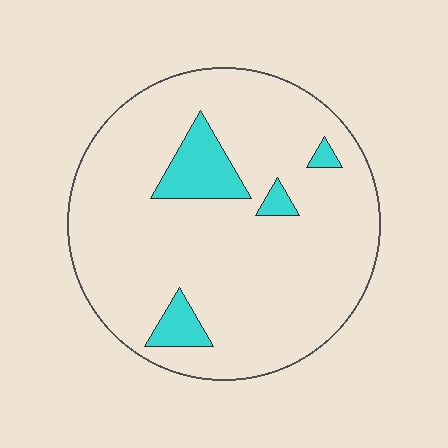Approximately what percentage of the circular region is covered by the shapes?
Approximately 10%.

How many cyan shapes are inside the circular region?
4.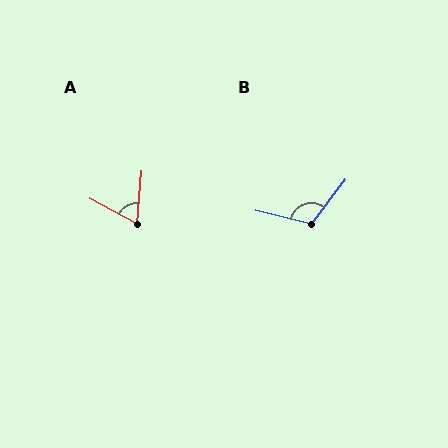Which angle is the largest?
B, at approximately 114 degrees.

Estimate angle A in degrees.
Approximately 67 degrees.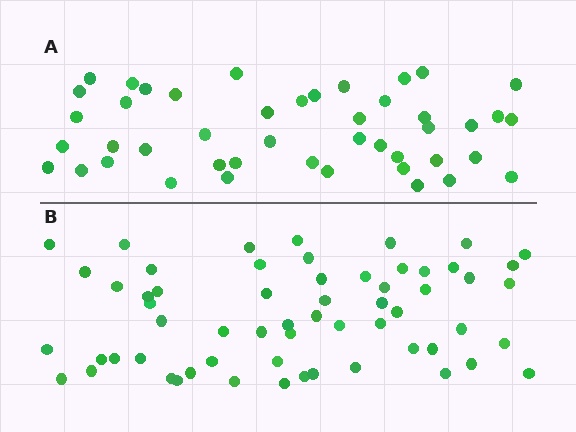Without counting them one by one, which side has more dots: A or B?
Region B (the bottom region) has more dots.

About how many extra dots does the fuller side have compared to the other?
Region B has approximately 15 more dots than region A.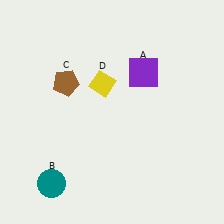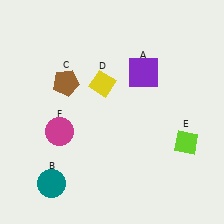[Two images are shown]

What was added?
A lime diamond (E), a magenta circle (F) were added in Image 2.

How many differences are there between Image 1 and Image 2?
There are 2 differences between the two images.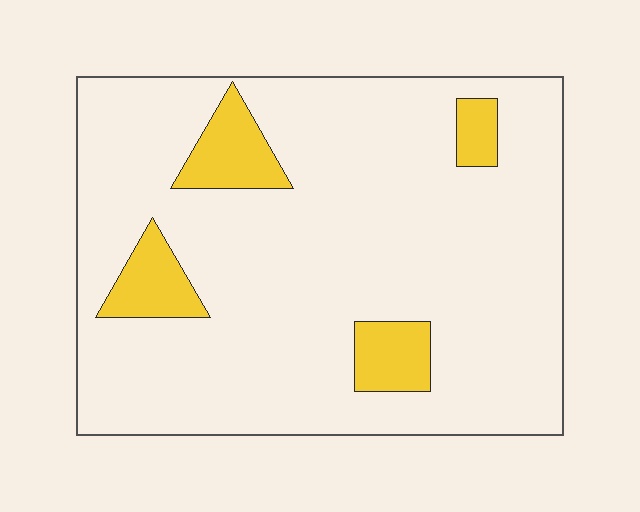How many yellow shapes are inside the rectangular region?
4.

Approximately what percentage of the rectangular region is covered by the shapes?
Approximately 10%.